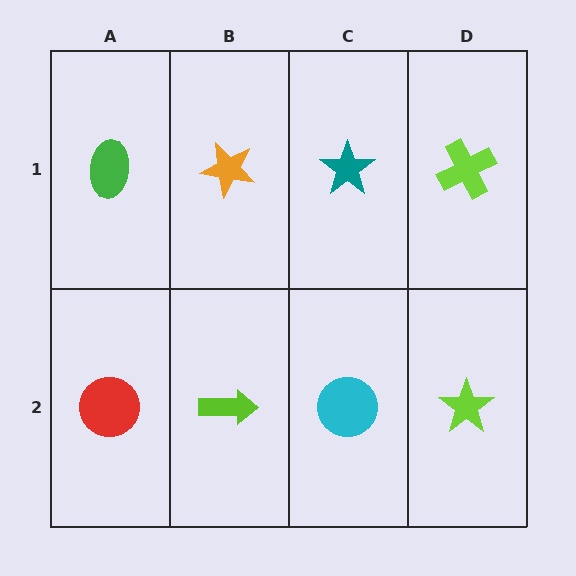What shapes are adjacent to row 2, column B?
An orange star (row 1, column B), a red circle (row 2, column A), a cyan circle (row 2, column C).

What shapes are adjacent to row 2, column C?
A teal star (row 1, column C), a lime arrow (row 2, column B), a lime star (row 2, column D).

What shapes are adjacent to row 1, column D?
A lime star (row 2, column D), a teal star (row 1, column C).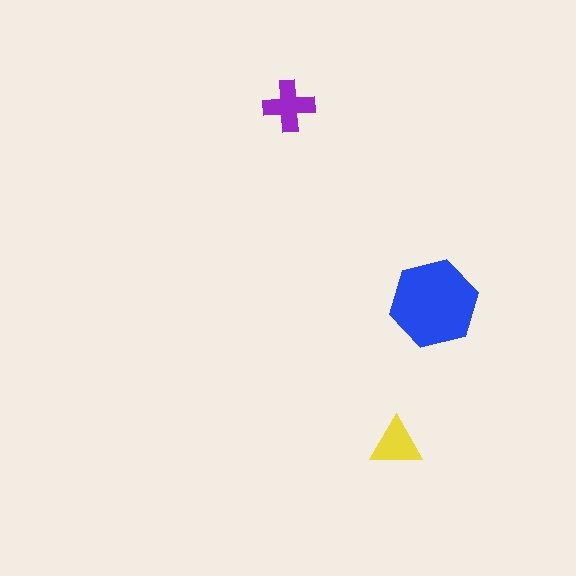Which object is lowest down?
The yellow triangle is bottommost.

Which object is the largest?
The blue hexagon.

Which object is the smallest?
The yellow triangle.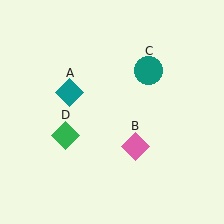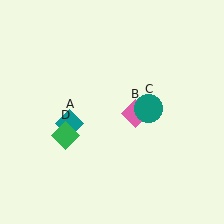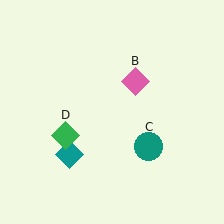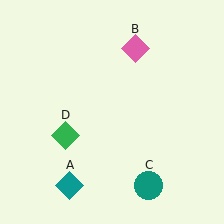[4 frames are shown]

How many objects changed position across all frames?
3 objects changed position: teal diamond (object A), pink diamond (object B), teal circle (object C).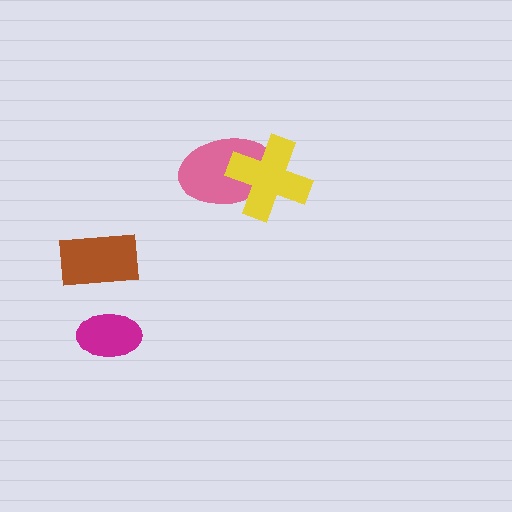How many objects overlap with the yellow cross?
1 object overlaps with the yellow cross.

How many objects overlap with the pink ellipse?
1 object overlaps with the pink ellipse.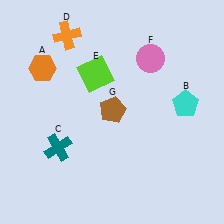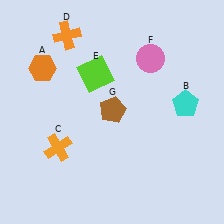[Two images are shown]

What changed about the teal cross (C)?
In Image 1, C is teal. In Image 2, it changed to orange.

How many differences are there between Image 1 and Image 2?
There is 1 difference between the two images.